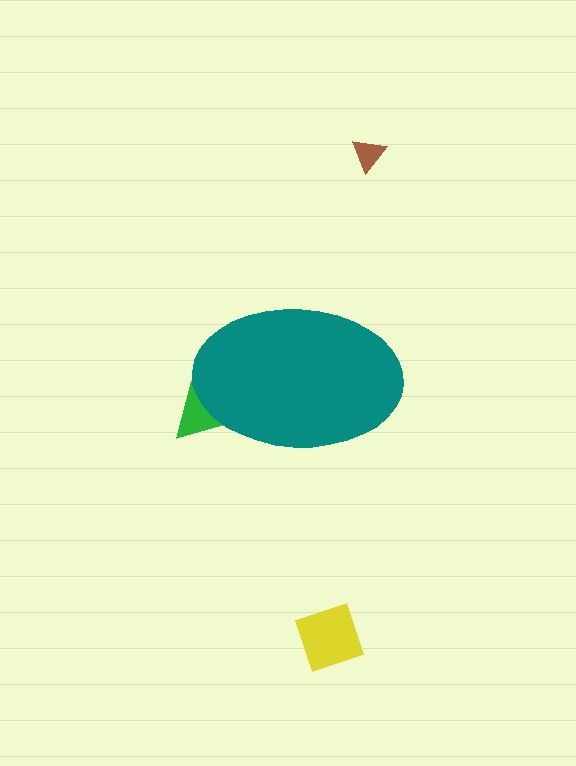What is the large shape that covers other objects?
A teal ellipse.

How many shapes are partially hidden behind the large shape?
1 shape is partially hidden.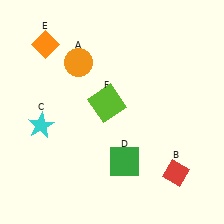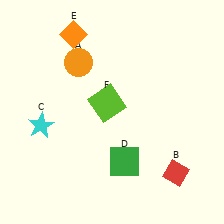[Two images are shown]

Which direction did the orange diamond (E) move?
The orange diamond (E) moved right.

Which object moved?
The orange diamond (E) moved right.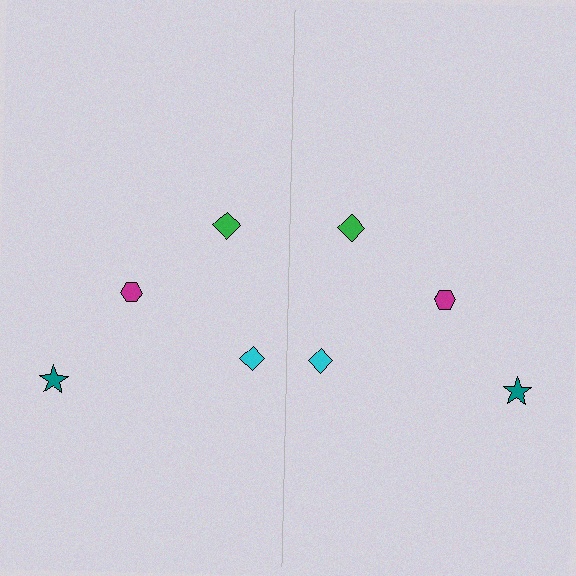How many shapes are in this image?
There are 8 shapes in this image.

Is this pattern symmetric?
Yes, this pattern has bilateral (reflection) symmetry.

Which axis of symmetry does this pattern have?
The pattern has a vertical axis of symmetry running through the center of the image.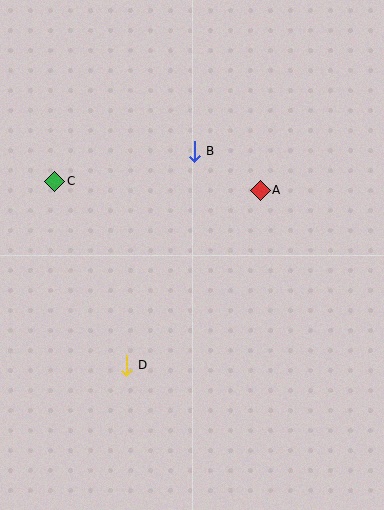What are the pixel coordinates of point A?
Point A is at (260, 190).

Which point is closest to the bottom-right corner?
Point D is closest to the bottom-right corner.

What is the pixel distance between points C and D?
The distance between C and D is 197 pixels.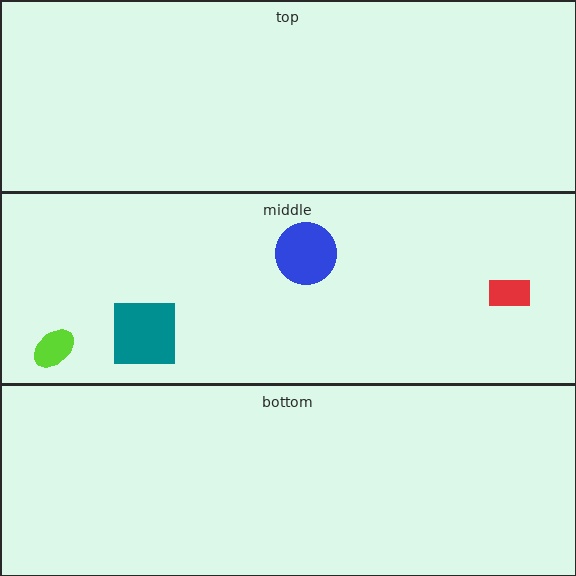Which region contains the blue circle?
The middle region.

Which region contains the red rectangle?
The middle region.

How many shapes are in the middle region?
4.